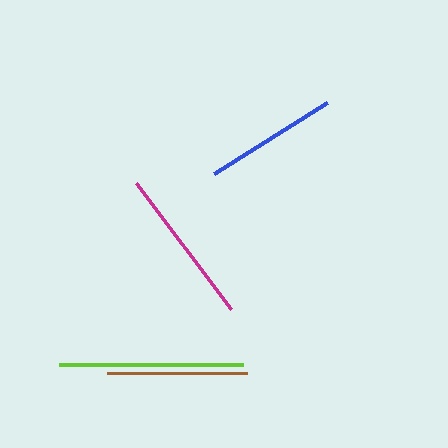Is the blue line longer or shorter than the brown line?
The brown line is longer than the blue line.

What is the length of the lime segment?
The lime segment is approximately 185 pixels long.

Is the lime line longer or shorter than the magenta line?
The lime line is longer than the magenta line.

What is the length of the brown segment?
The brown segment is approximately 140 pixels long.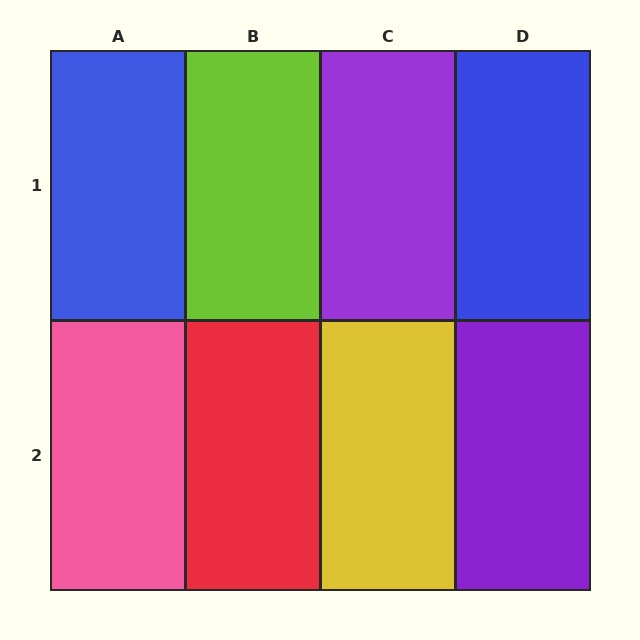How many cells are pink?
1 cell is pink.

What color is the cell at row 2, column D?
Purple.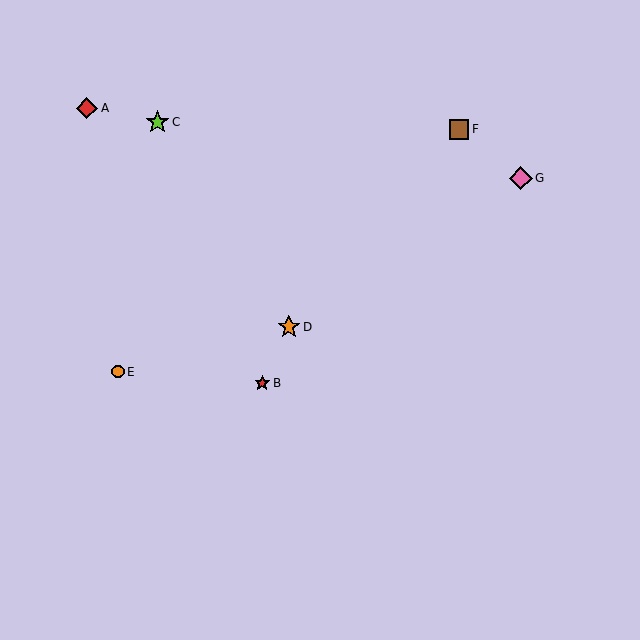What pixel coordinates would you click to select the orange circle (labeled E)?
Click at (118, 372) to select the orange circle E.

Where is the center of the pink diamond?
The center of the pink diamond is at (521, 178).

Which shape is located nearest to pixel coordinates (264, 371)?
The red star (labeled B) at (262, 383) is nearest to that location.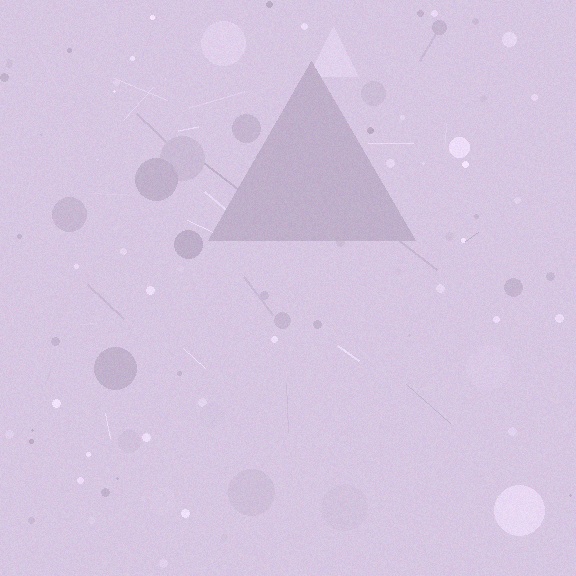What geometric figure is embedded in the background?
A triangle is embedded in the background.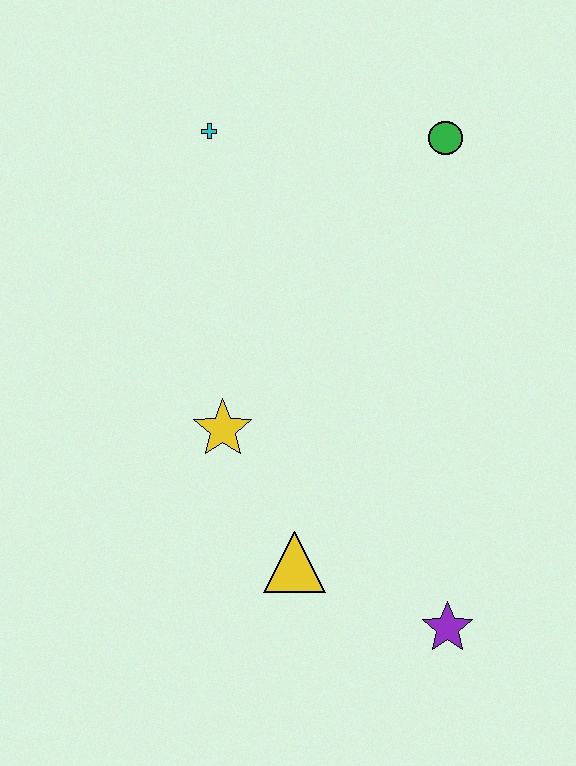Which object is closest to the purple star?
The yellow triangle is closest to the purple star.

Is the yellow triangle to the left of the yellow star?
No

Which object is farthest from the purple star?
The cyan cross is farthest from the purple star.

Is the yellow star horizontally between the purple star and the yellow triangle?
No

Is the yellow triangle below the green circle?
Yes